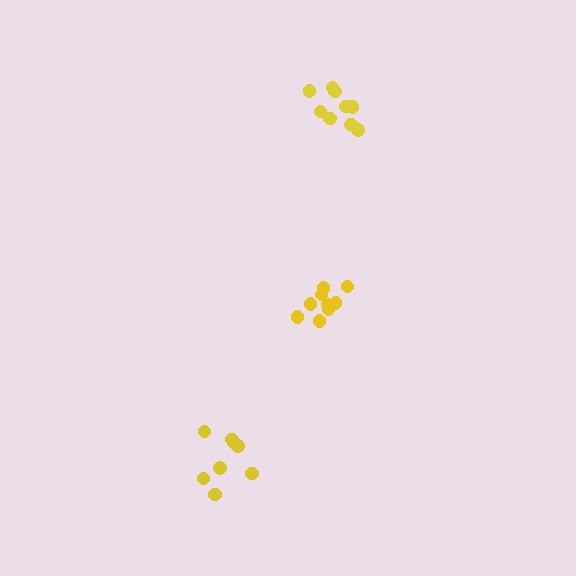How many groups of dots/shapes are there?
There are 3 groups.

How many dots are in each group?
Group 1: 8 dots, Group 2: 9 dots, Group 3: 9 dots (26 total).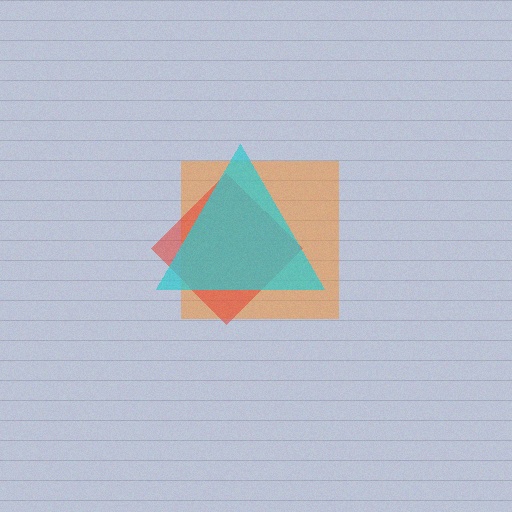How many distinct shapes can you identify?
There are 3 distinct shapes: an orange square, a red diamond, a cyan triangle.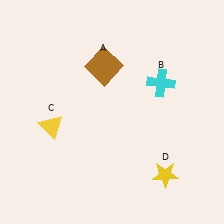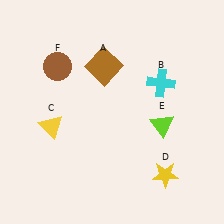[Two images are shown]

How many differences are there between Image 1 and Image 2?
There are 2 differences between the two images.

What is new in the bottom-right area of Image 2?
A lime triangle (E) was added in the bottom-right area of Image 2.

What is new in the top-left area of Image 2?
A brown circle (F) was added in the top-left area of Image 2.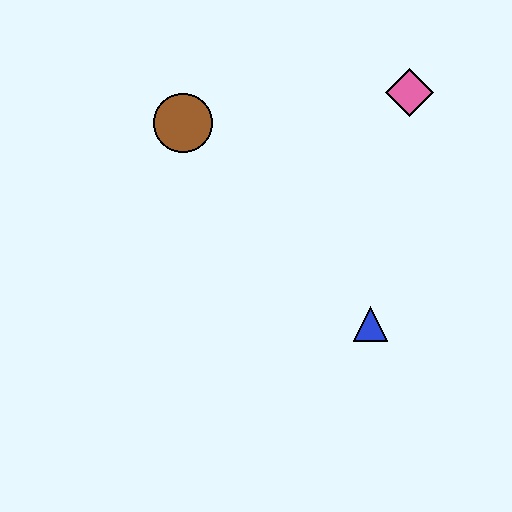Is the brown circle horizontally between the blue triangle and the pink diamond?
No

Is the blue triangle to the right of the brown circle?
Yes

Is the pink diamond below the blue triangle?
No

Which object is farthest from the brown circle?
The blue triangle is farthest from the brown circle.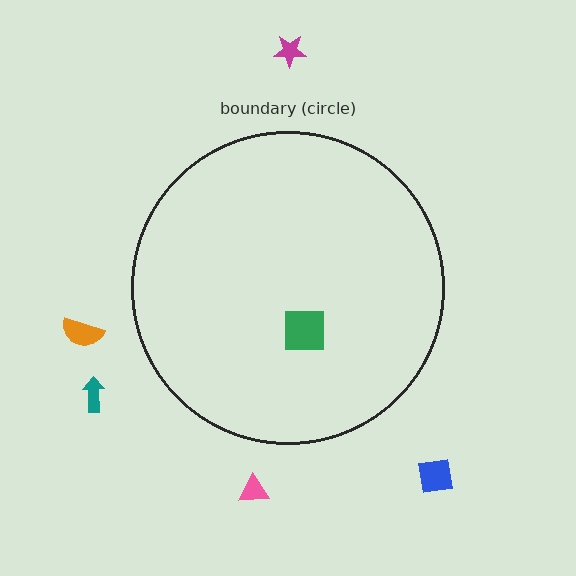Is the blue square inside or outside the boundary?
Outside.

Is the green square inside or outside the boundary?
Inside.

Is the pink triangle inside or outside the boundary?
Outside.